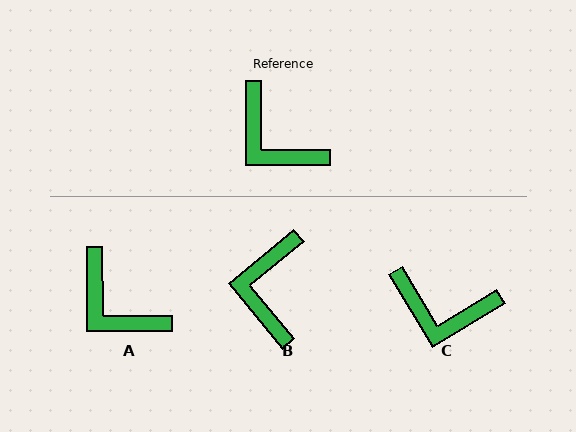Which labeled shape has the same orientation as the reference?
A.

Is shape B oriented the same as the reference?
No, it is off by about 51 degrees.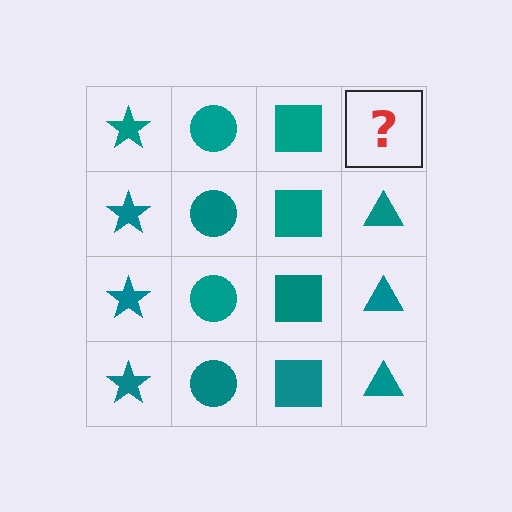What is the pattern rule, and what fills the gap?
The rule is that each column has a consistent shape. The gap should be filled with a teal triangle.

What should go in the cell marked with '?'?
The missing cell should contain a teal triangle.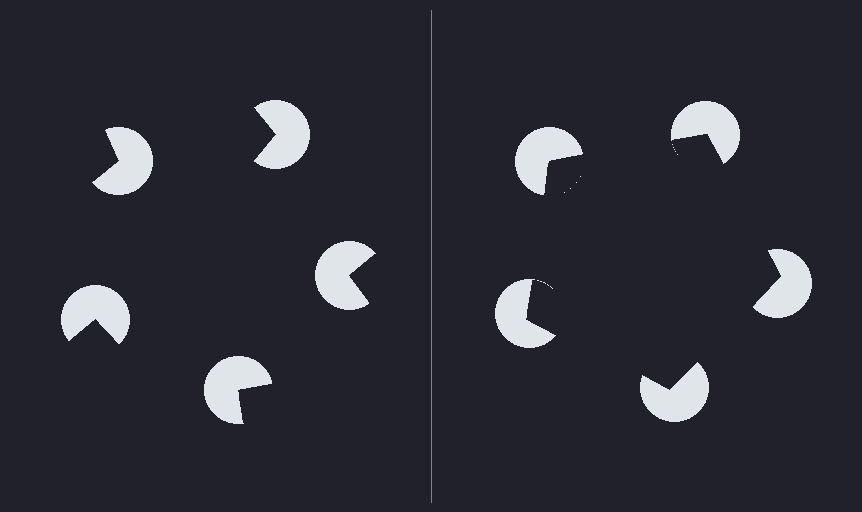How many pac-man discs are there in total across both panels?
10 — 5 on each side.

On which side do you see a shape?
An illusory pentagon appears on the right side. On the left side the wedge cuts are rotated, so no coherent shape forms.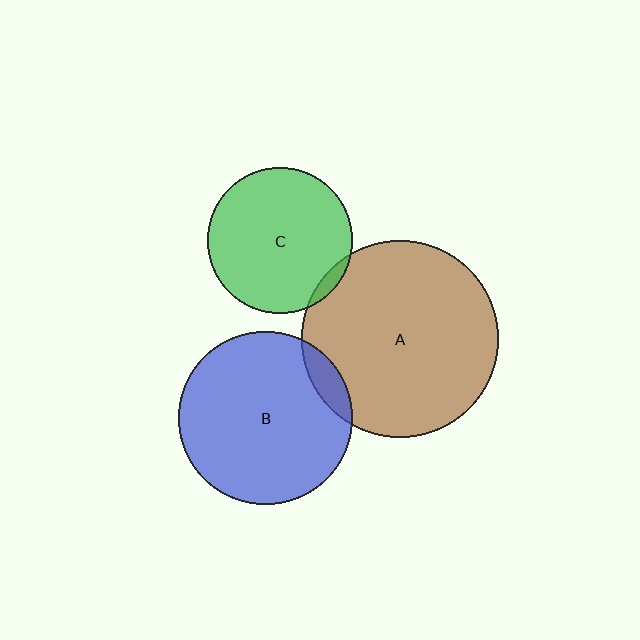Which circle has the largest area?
Circle A (brown).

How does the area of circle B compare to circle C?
Approximately 1.4 times.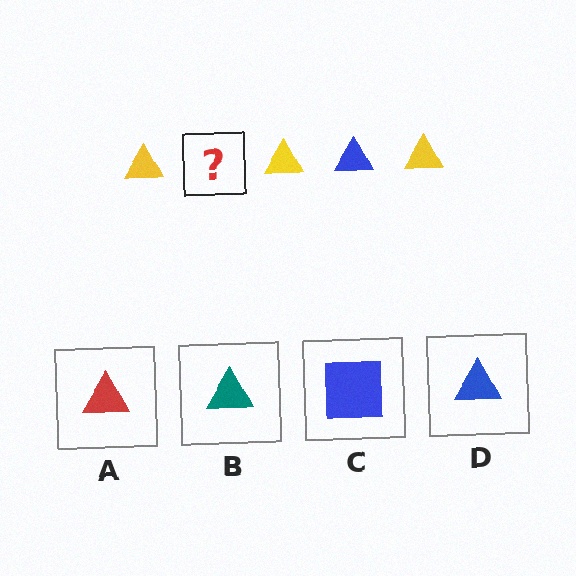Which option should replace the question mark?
Option D.